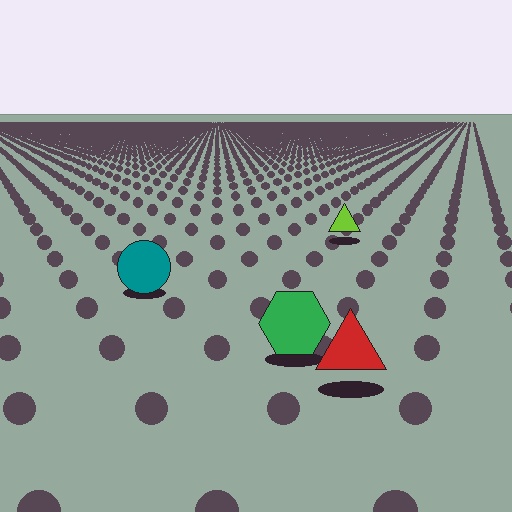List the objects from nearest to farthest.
From nearest to farthest: the red triangle, the green hexagon, the teal circle, the lime triangle.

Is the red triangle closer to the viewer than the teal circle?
Yes. The red triangle is closer — you can tell from the texture gradient: the ground texture is coarser near it.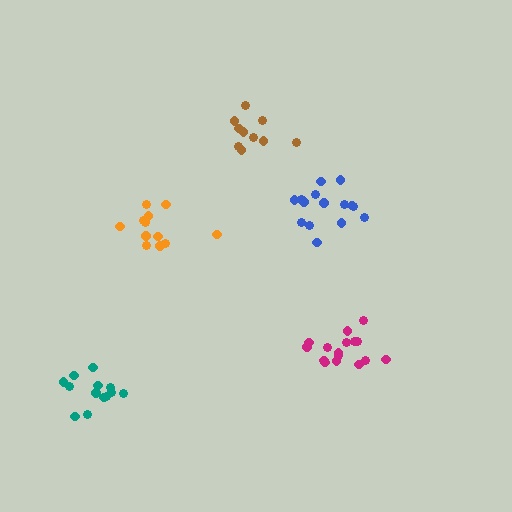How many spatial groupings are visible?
There are 5 spatial groupings.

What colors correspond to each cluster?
The clusters are colored: orange, teal, magenta, blue, brown.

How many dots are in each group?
Group 1: 12 dots, Group 2: 13 dots, Group 3: 16 dots, Group 4: 15 dots, Group 5: 10 dots (66 total).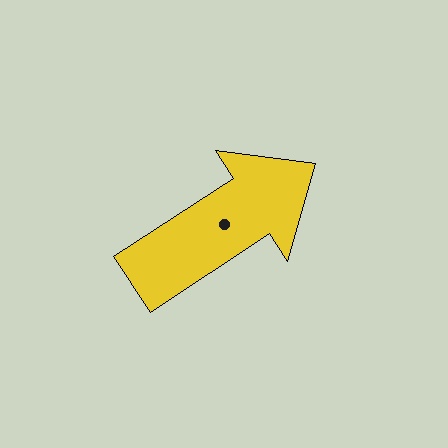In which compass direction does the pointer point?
Northeast.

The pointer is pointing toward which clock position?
Roughly 2 o'clock.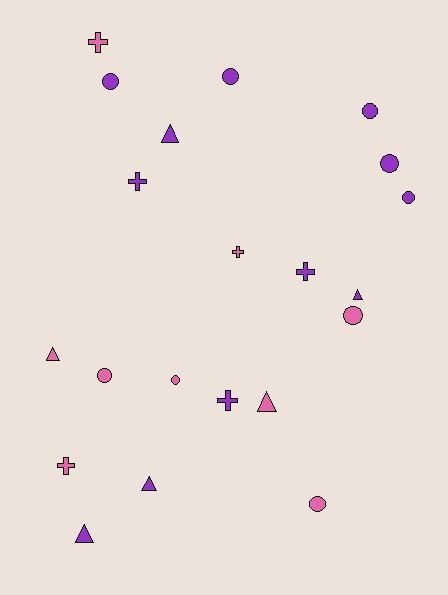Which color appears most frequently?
Purple, with 12 objects.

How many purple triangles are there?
There are 4 purple triangles.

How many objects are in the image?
There are 21 objects.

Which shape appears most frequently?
Circle, with 9 objects.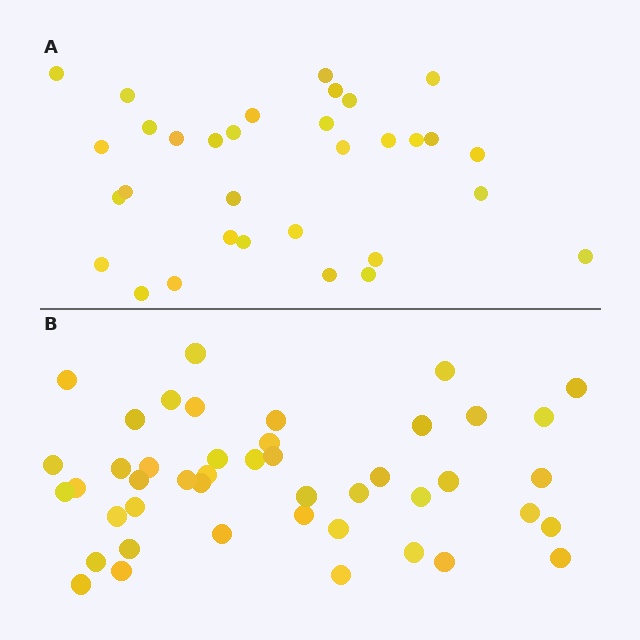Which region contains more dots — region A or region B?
Region B (the bottom region) has more dots.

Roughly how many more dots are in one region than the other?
Region B has approximately 15 more dots than region A.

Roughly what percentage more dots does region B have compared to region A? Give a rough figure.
About 40% more.